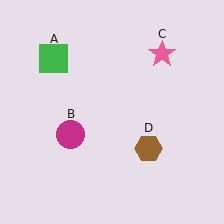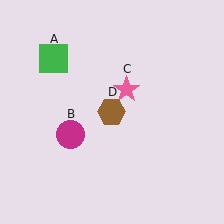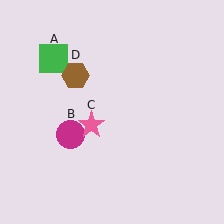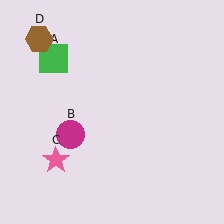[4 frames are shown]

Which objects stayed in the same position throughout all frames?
Green square (object A) and magenta circle (object B) remained stationary.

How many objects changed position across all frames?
2 objects changed position: pink star (object C), brown hexagon (object D).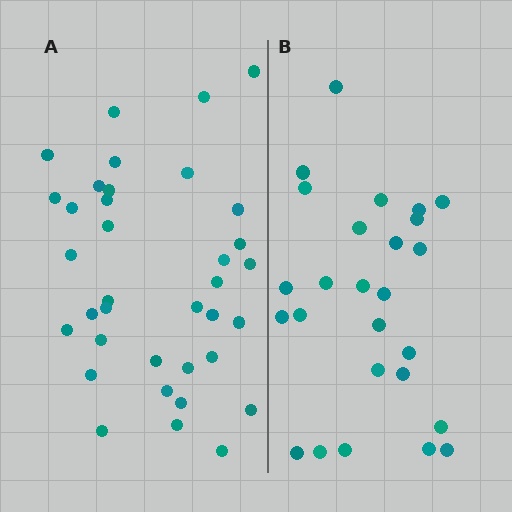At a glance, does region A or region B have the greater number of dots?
Region A (the left region) has more dots.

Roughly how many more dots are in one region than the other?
Region A has roughly 10 or so more dots than region B.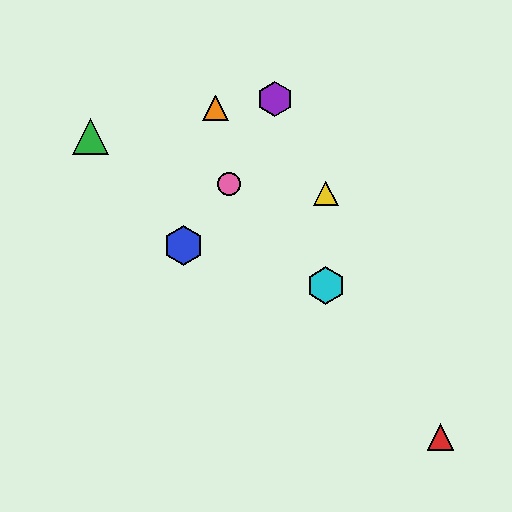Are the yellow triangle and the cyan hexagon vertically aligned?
Yes, both are at x≈326.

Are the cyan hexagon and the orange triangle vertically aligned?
No, the cyan hexagon is at x≈326 and the orange triangle is at x≈215.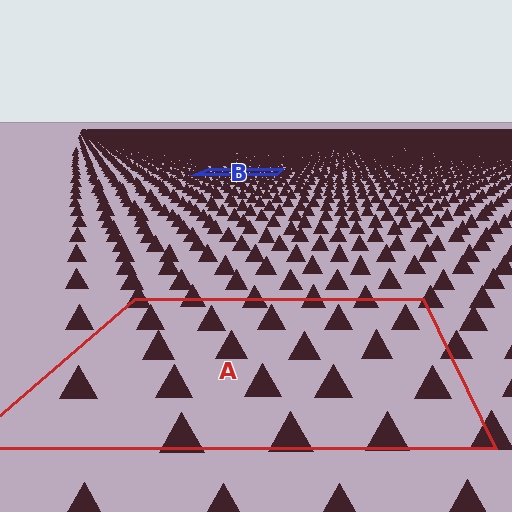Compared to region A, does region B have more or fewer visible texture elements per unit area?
Region B has more texture elements per unit area — they are packed more densely because it is farther away.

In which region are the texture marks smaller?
The texture marks are smaller in region B, because it is farther away.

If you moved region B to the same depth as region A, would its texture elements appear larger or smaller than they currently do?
They would appear larger. At a closer depth, the same texture elements are projected at a bigger on-screen size.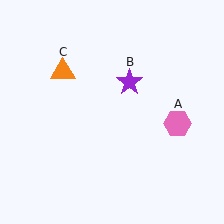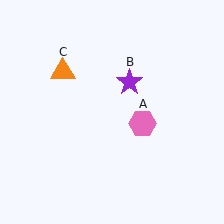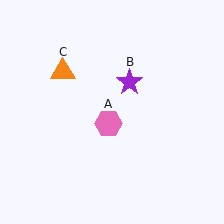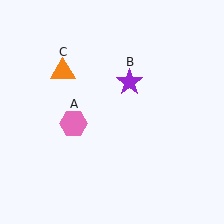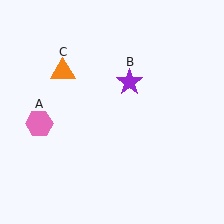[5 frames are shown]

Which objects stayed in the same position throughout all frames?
Purple star (object B) and orange triangle (object C) remained stationary.